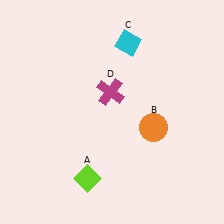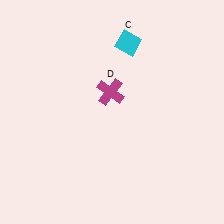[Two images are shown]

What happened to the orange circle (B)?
The orange circle (B) was removed in Image 2. It was in the bottom-right area of Image 1.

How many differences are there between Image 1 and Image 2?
There are 2 differences between the two images.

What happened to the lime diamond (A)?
The lime diamond (A) was removed in Image 2. It was in the bottom-left area of Image 1.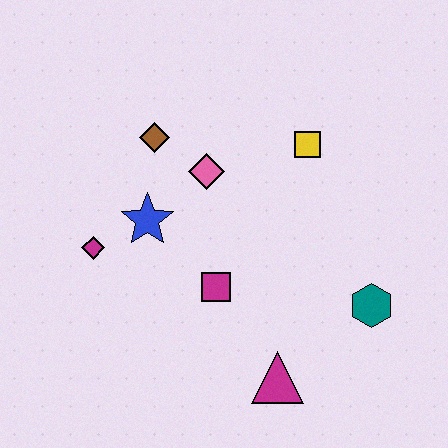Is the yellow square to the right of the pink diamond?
Yes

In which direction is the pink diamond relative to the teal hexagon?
The pink diamond is to the left of the teal hexagon.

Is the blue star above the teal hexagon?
Yes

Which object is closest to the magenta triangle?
The magenta square is closest to the magenta triangle.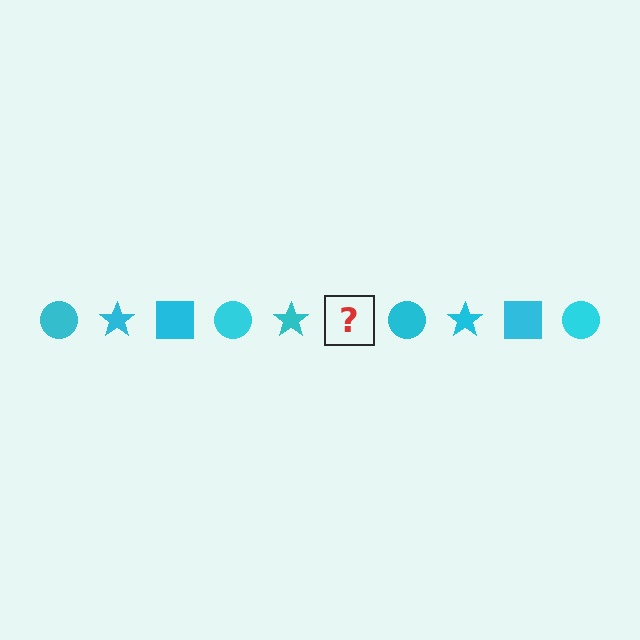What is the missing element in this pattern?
The missing element is a cyan square.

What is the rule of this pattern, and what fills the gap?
The rule is that the pattern cycles through circle, star, square shapes in cyan. The gap should be filled with a cyan square.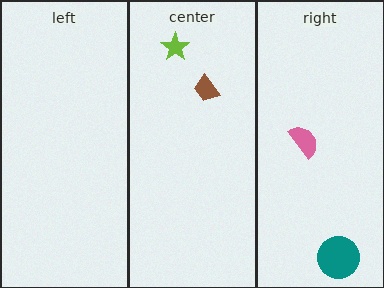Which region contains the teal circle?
The right region.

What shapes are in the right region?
The pink semicircle, the teal circle.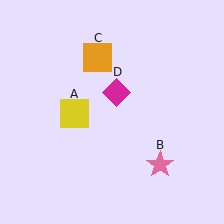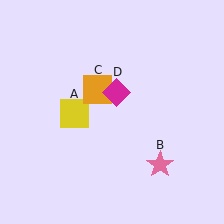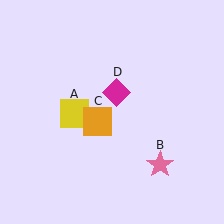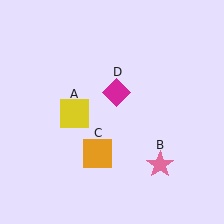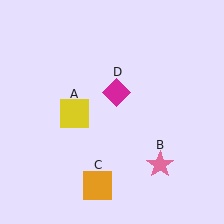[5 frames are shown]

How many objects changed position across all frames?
1 object changed position: orange square (object C).